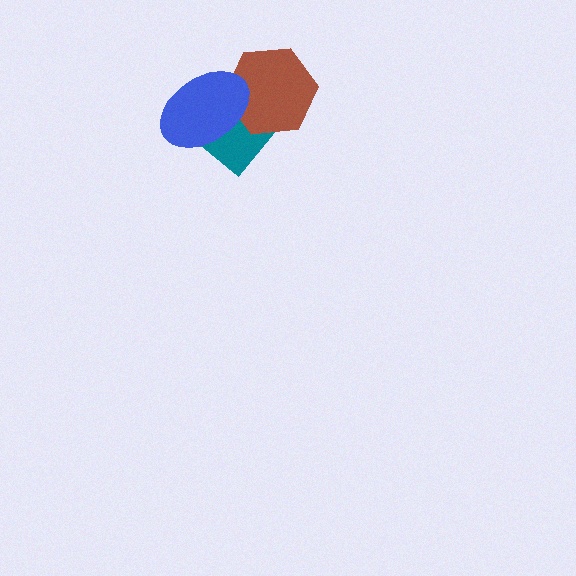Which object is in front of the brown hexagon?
The blue ellipse is in front of the brown hexagon.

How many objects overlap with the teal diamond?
2 objects overlap with the teal diamond.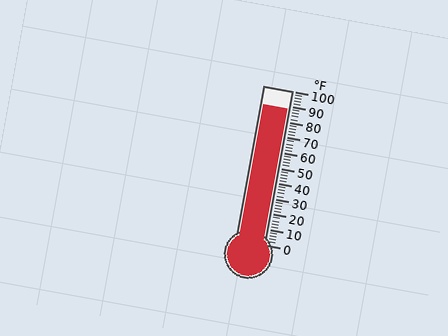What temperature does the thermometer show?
The thermometer shows approximately 88°F.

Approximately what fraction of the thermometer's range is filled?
The thermometer is filled to approximately 90% of its range.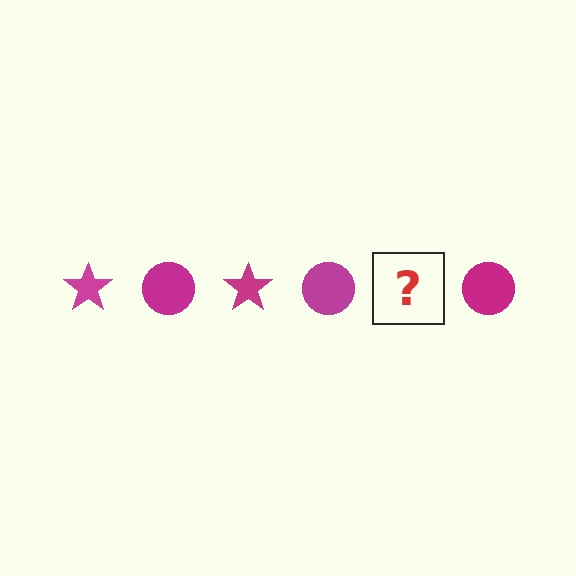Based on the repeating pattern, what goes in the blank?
The blank should be a magenta star.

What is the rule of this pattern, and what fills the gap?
The rule is that the pattern cycles through star, circle shapes in magenta. The gap should be filled with a magenta star.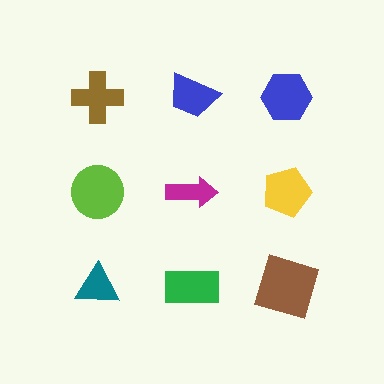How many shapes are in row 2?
3 shapes.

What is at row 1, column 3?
A blue hexagon.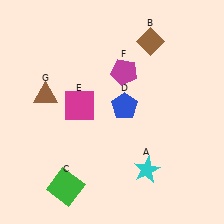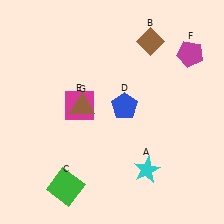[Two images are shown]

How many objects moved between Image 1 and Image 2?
2 objects moved between the two images.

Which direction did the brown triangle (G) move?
The brown triangle (G) moved right.